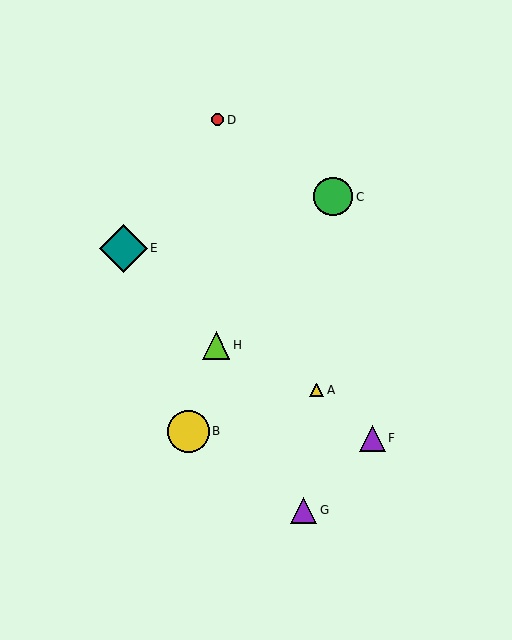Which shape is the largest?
The teal diamond (labeled E) is the largest.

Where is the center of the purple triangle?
The center of the purple triangle is at (304, 510).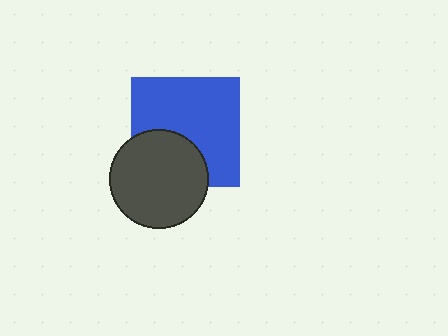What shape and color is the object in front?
The object in front is a dark gray circle.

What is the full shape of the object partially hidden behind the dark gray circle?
The partially hidden object is a blue square.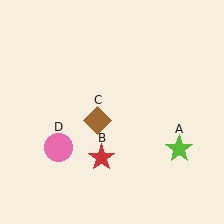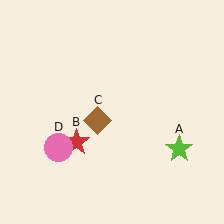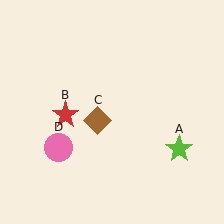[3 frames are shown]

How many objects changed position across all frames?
1 object changed position: red star (object B).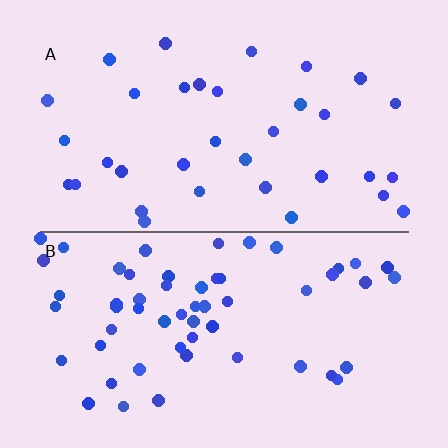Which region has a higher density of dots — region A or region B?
B (the bottom).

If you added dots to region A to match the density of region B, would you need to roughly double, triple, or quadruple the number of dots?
Approximately double.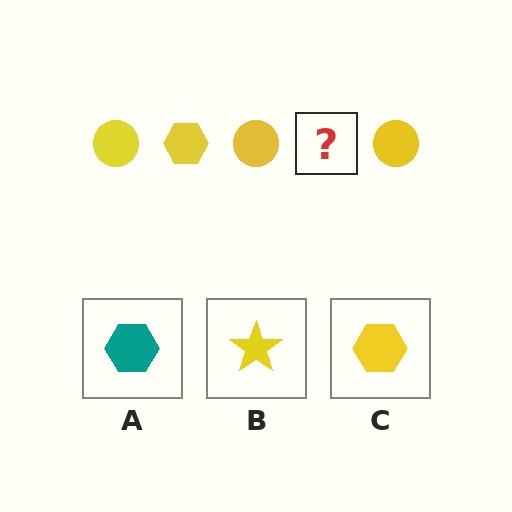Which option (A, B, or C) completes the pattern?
C.